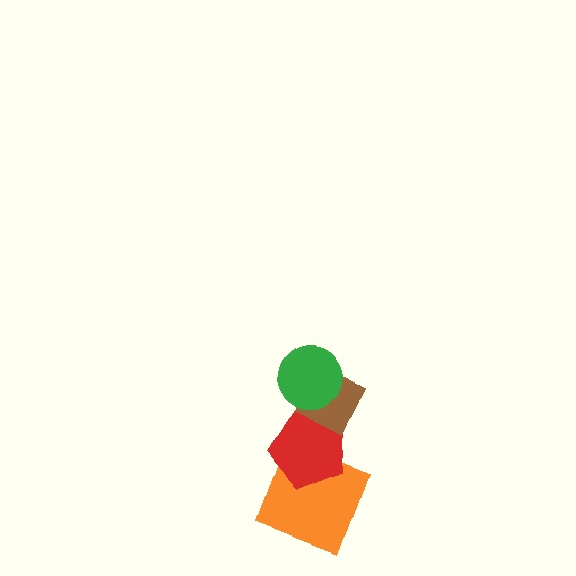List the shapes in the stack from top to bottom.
From top to bottom: the green circle, the brown diamond, the red pentagon, the orange square.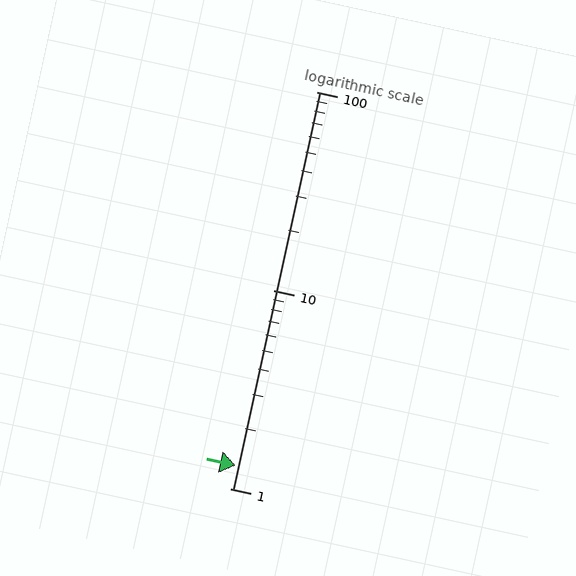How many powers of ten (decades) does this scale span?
The scale spans 2 decades, from 1 to 100.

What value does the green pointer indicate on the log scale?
The pointer indicates approximately 1.3.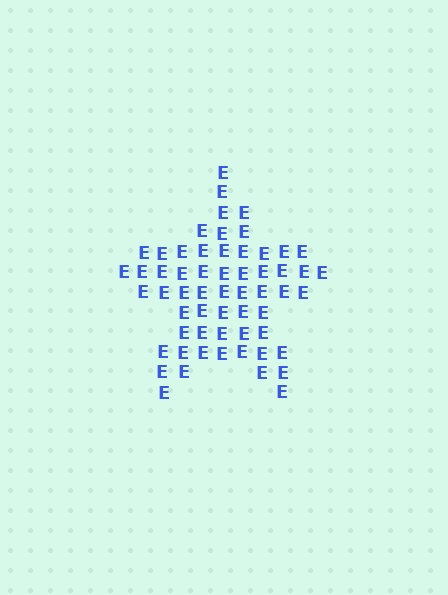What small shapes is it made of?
It is made of small letter E's.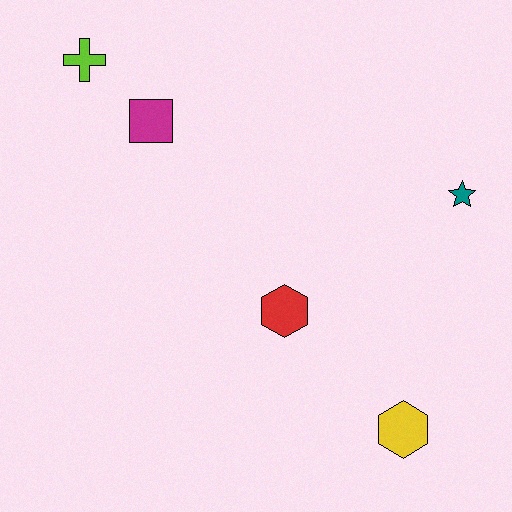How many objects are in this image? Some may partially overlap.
There are 5 objects.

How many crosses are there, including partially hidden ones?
There is 1 cross.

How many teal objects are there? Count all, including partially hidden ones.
There is 1 teal object.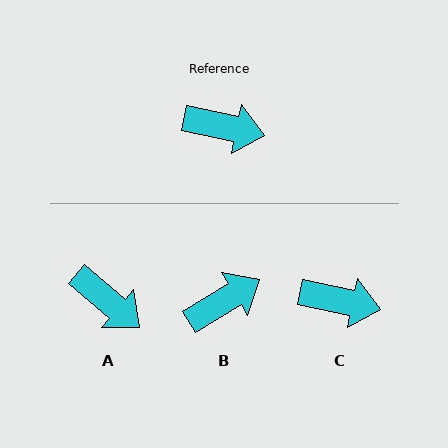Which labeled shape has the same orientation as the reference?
C.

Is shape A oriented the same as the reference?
No, it is off by about 29 degrees.